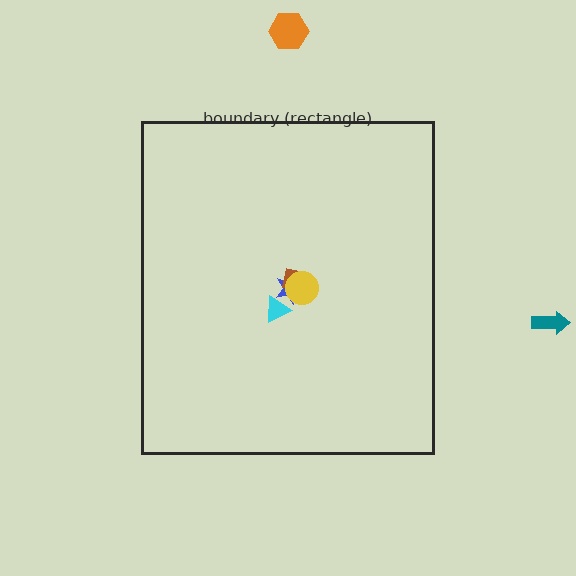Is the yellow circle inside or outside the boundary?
Inside.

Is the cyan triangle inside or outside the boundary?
Inside.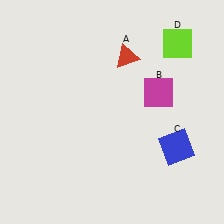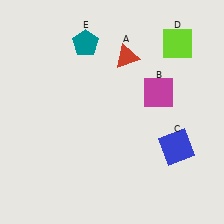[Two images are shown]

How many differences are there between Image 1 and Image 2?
There is 1 difference between the two images.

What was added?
A teal pentagon (E) was added in Image 2.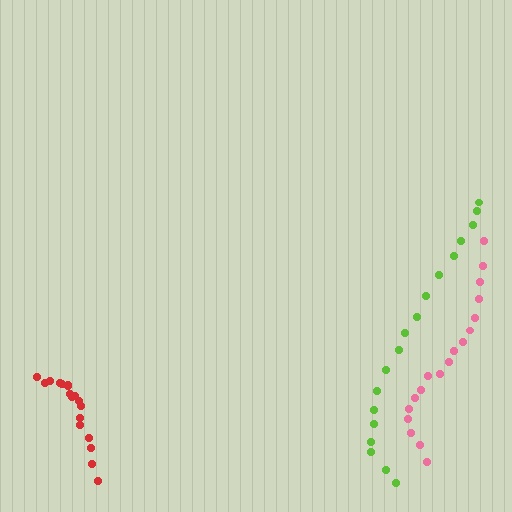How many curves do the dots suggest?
There are 3 distinct paths.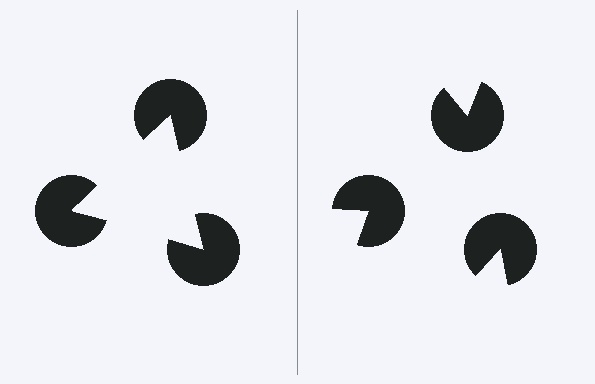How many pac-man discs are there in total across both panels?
6 — 3 on each side.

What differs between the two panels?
The pac-man discs are positioned identically on both sides; only the wedge orientations differ. On the left they align to a triangle; on the right they are misaligned.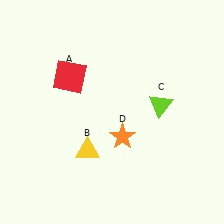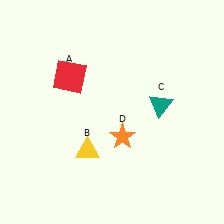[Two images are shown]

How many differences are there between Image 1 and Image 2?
There is 1 difference between the two images.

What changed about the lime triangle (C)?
In Image 1, C is lime. In Image 2, it changed to teal.